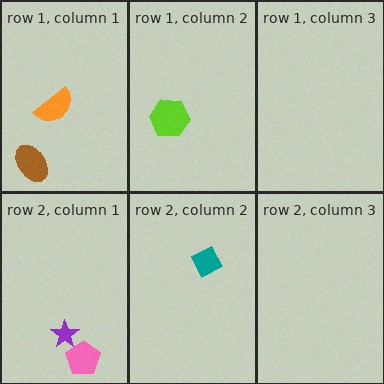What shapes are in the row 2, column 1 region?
The pink pentagon, the purple star.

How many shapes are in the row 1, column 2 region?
1.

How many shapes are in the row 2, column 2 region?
1.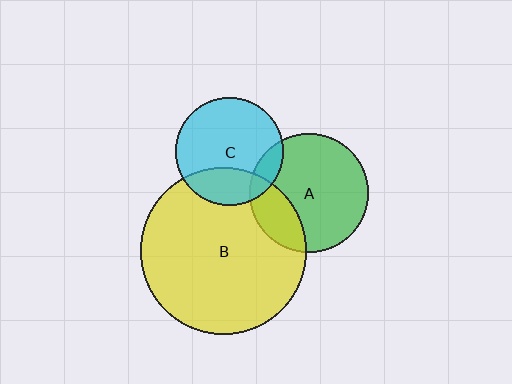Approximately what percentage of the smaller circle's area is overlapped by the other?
Approximately 25%.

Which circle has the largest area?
Circle B (yellow).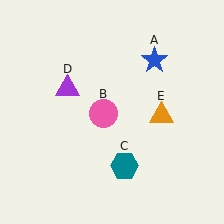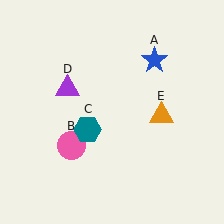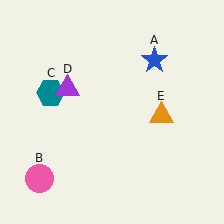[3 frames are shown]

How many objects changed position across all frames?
2 objects changed position: pink circle (object B), teal hexagon (object C).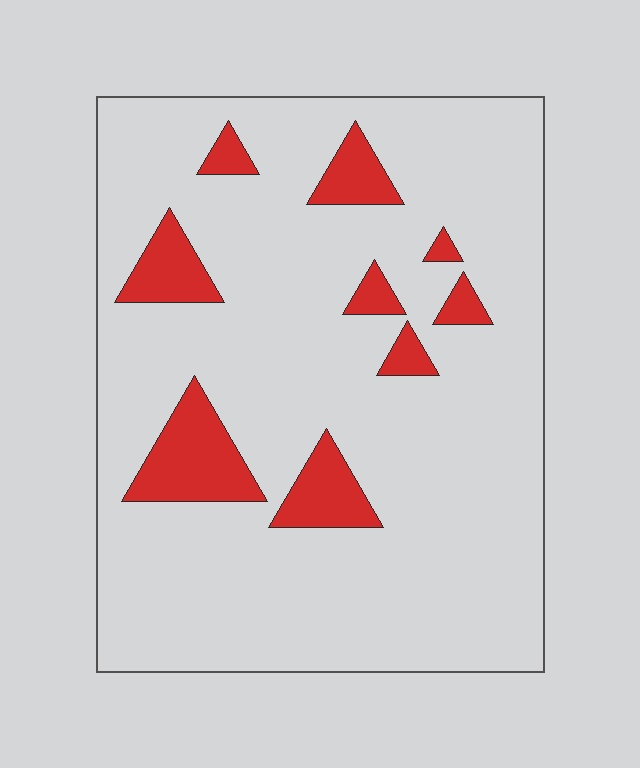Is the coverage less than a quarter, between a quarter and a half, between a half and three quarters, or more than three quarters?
Less than a quarter.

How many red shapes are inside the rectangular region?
9.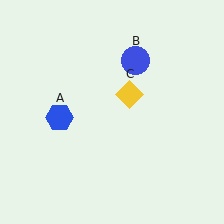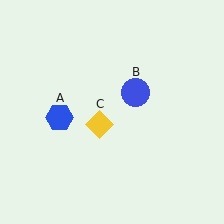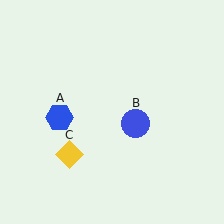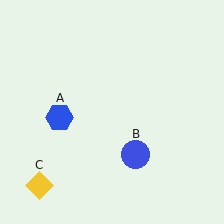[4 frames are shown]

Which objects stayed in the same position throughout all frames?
Blue hexagon (object A) remained stationary.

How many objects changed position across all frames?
2 objects changed position: blue circle (object B), yellow diamond (object C).